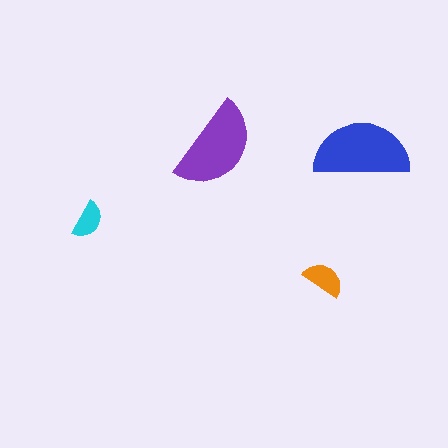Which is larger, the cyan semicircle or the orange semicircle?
The orange one.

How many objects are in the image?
There are 4 objects in the image.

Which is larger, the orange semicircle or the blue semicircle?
The blue one.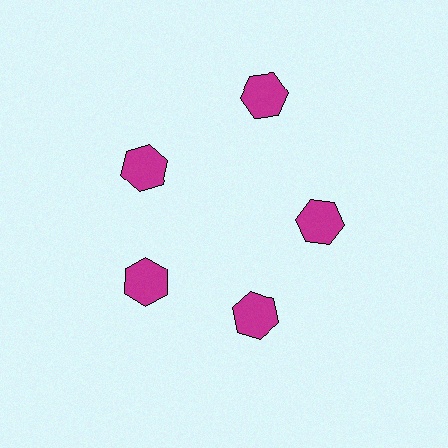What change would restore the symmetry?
The symmetry would be restored by moving it inward, back onto the ring so that all 5 hexagons sit at equal angles and equal distance from the center.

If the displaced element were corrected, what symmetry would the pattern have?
It would have 5-fold rotational symmetry — the pattern would map onto itself every 72 degrees.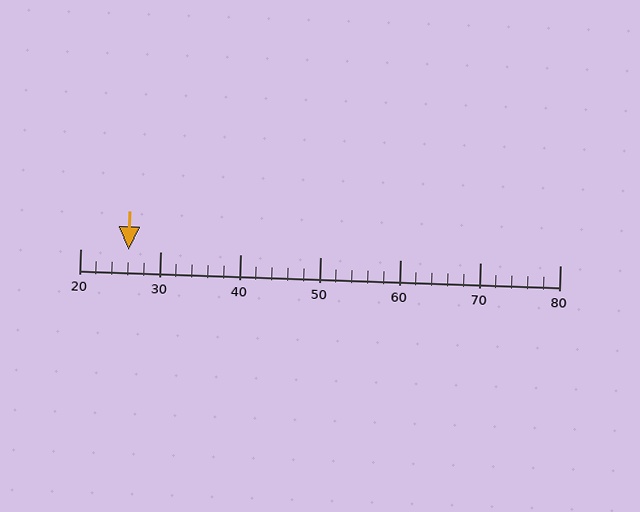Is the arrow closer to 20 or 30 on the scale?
The arrow is closer to 30.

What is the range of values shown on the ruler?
The ruler shows values from 20 to 80.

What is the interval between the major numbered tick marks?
The major tick marks are spaced 10 units apart.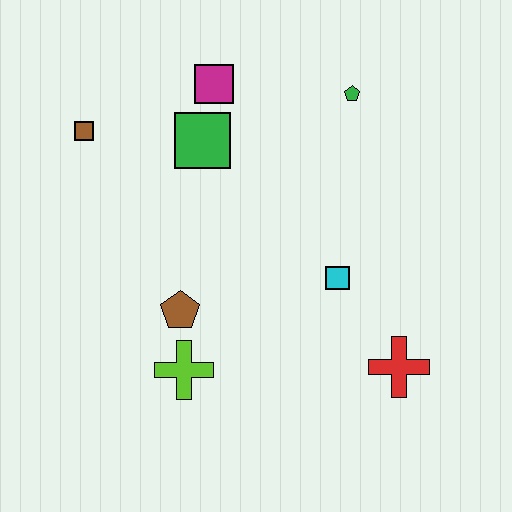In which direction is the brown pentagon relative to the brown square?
The brown pentagon is below the brown square.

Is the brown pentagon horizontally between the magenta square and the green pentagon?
No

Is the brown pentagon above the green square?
No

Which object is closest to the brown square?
The green square is closest to the brown square.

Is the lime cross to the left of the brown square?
No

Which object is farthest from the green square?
The red cross is farthest from the green square.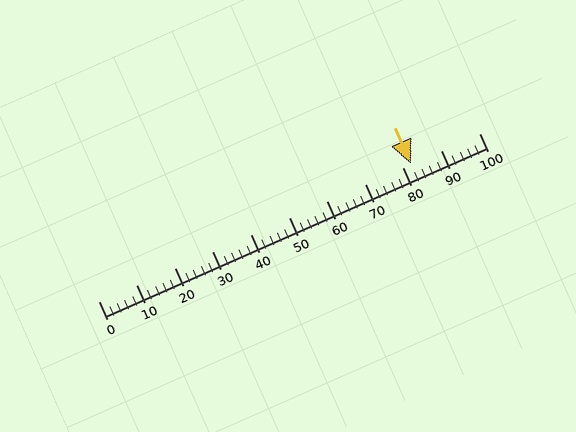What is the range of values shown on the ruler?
The ruler shows values from 0 to 100.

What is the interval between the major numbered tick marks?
The major tick marks are spaced 10 units apart.